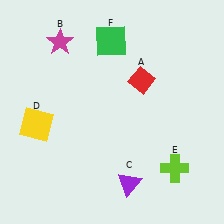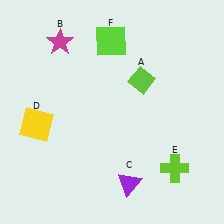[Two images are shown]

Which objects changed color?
A changed from red to lime. F changed from green to lime.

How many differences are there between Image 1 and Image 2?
There are 2 differences between the two images.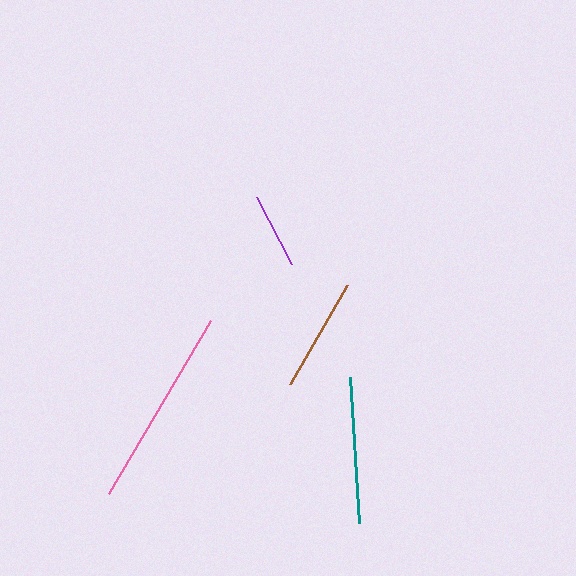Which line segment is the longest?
The pink line is the longest at approximately 200 pixels.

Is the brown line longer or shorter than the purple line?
The brown line is longer than the purple line.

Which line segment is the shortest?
The purple line is the shortest at approximately 75 pixels.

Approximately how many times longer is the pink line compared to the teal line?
The pink line is approximately 1.4 times the length of the teal line.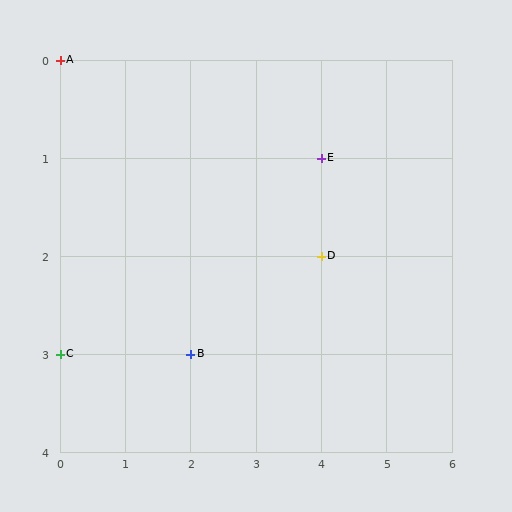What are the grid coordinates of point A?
Point A is at grid coordinates (0, 0).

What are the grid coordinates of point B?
Point B is at grid coordinates (2, 3).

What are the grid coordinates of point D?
Point D is at grid coordinates (4, 2).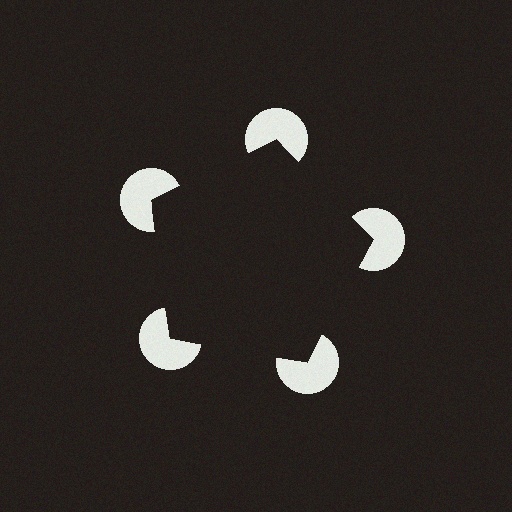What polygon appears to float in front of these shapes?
An illusory pentagon — its edges are inferred from the aligned wedge cuts in the pac-man discs, not physically drawn.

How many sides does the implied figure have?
5 sides.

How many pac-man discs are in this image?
There are 5 — one at each vertex of the illusory pentagon.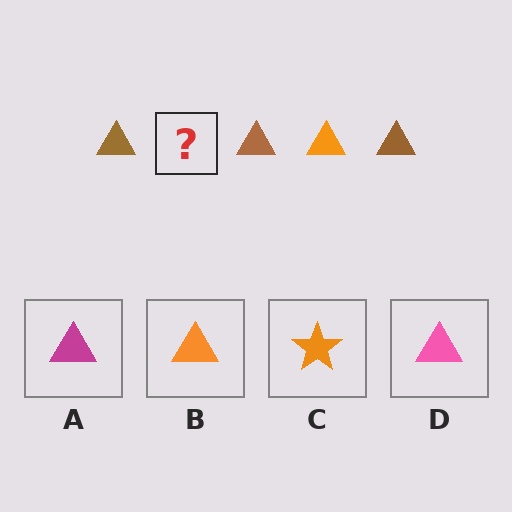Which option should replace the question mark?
Option B.